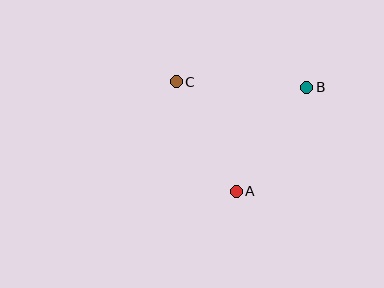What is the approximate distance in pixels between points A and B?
The distance between A and B is approximately 125 pixels.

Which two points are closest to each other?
Points A and C are closest to each other.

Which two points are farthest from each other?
Points B and C are farthest from each other.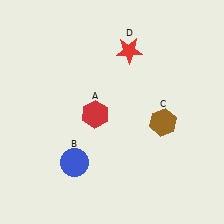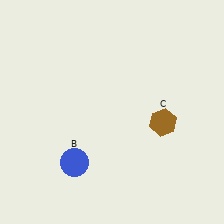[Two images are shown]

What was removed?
The red star (D), the red hexagon (A) were removed in Image 2.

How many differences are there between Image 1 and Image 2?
There are 2 differences between the two images.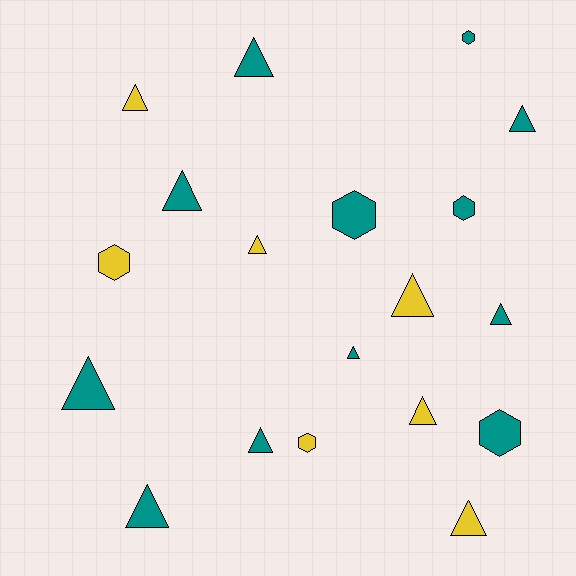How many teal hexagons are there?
There are 4 teal hexagons.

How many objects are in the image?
There are 19 objects.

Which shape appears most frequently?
Triangle, with 13 objects.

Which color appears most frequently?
Teal, with 12 objects.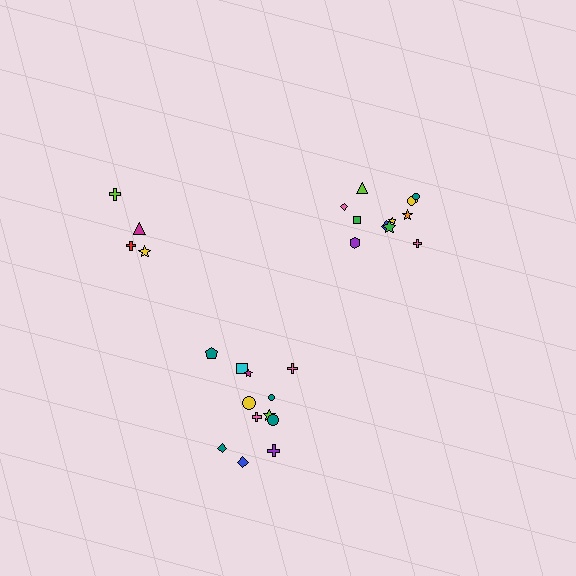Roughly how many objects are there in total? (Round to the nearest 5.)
Roughly 30 objects in total.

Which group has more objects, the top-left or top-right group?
The top-right group.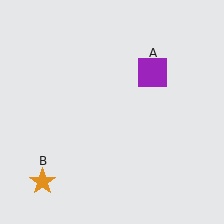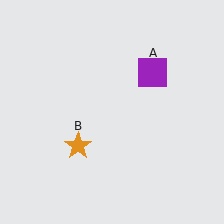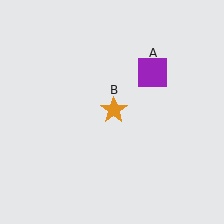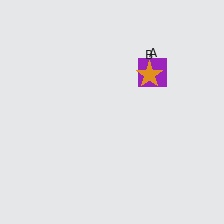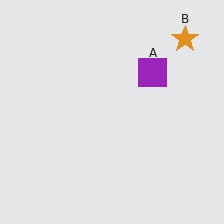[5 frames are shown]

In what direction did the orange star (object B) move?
The orange star (object B) moved up and to the right.